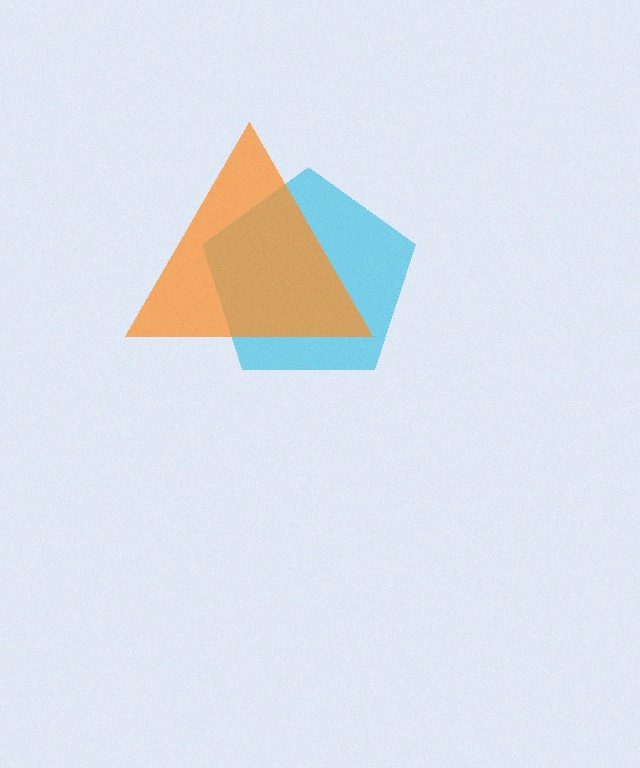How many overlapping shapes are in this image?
There are 2 overlapping shapes in the image.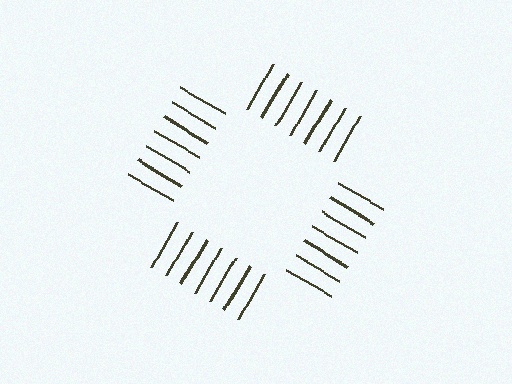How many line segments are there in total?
28 — 7 along each of the 4 edges.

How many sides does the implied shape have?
4 sides — the line-ends trace a square.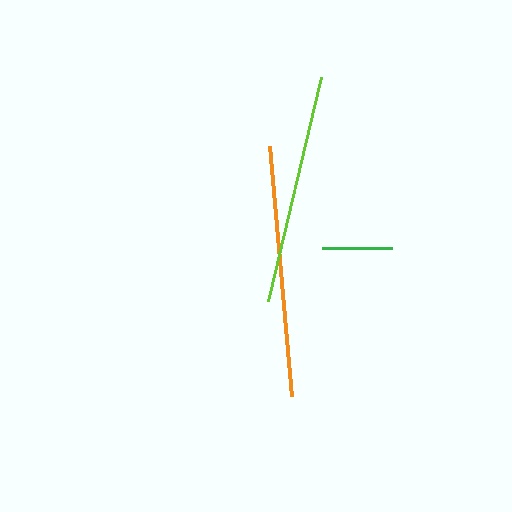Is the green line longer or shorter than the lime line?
The lime line is longer than the green line.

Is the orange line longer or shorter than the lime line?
The orange line is longer than the lime line.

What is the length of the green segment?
The green segment is approximately 71 pixels long.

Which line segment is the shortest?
The green line is the shortest at approximately 71 pixels.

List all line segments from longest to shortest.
From longest to shortest: orange, lime, green.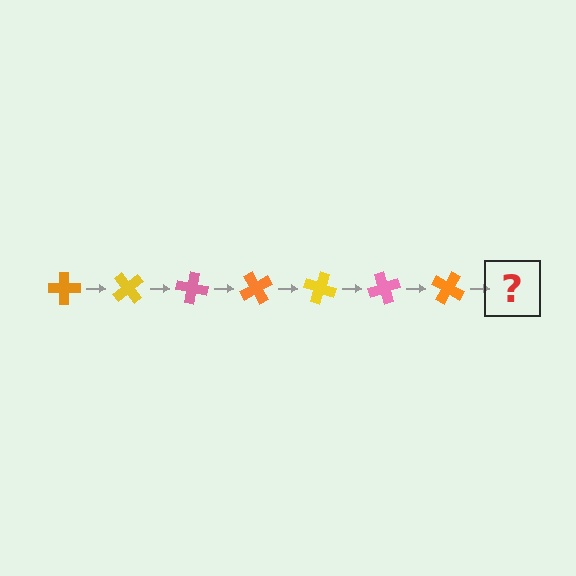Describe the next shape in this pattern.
It should be a yellow cross, rotated 350 degrees from the start.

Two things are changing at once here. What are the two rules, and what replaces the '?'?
The two rules are that it rotates 50 degrees each step and the color cycles through orange, yellow, and pink. The '?' should be a yellow cross, rotated 350 degrees from the start.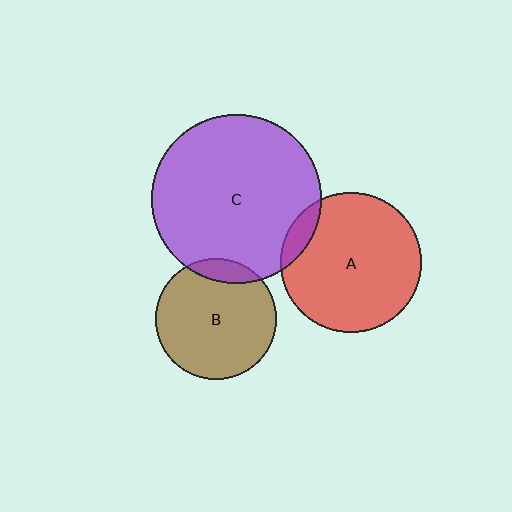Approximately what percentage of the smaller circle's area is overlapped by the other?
Approximately 10%.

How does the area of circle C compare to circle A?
Approximately 1.5 times.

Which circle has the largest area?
Circle C (purple).